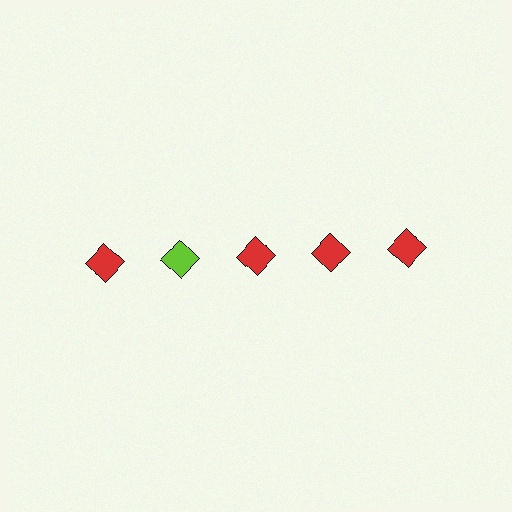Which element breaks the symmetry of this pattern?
The lime diamond in the top row, second from left column breaks the symmetry. All other shapes are red diamonds.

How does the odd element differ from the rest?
It has a different color: lime instead of red.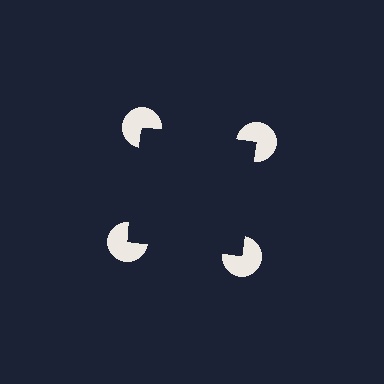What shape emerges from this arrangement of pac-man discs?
An illusory square — its edges are inferred from the aligned wedge cuts in the pac-man discs, not physically drawn.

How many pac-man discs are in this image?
There are 4 — one at each vertex of the illusory square.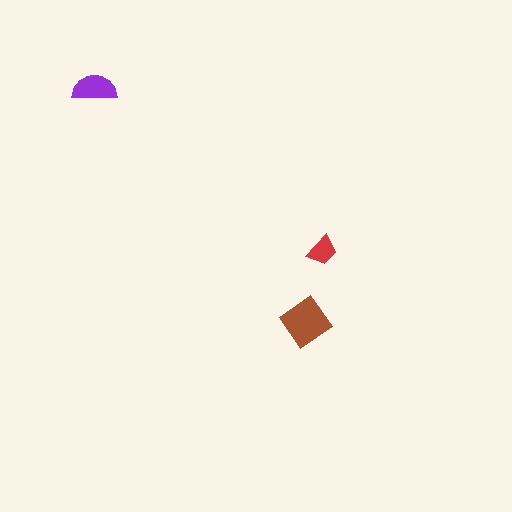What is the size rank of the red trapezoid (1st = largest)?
3rd.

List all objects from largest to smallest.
The brown diamond, the purple semicircle, the red trapezoid.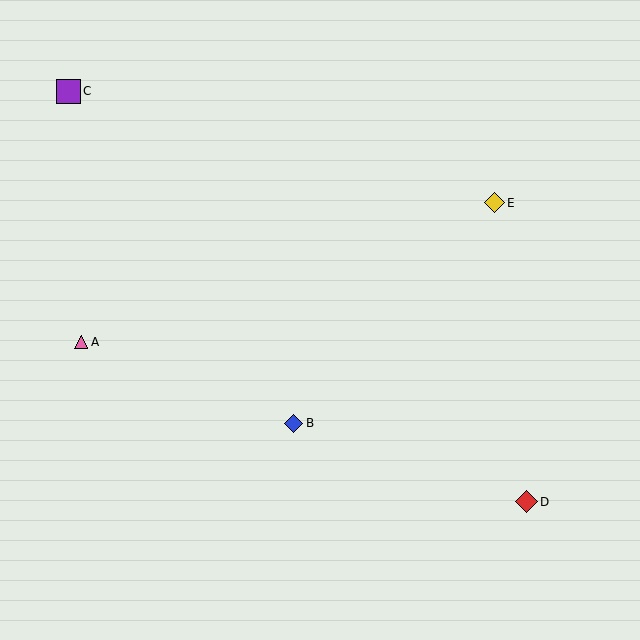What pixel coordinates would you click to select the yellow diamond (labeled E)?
Click at (494, 203) to select the yellow diamond E.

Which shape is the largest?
The purple square (labeled C) is the largest.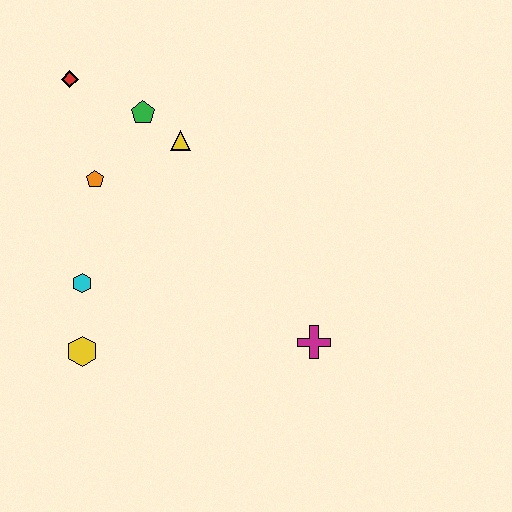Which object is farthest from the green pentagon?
The magenta cross is farthest from the green pentagon.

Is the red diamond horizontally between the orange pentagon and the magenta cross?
No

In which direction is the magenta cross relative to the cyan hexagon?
The magenta cross is to the right of the cyan hexagon.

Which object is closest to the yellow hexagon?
The cyan hexagon is closest to the yellow hexagon.